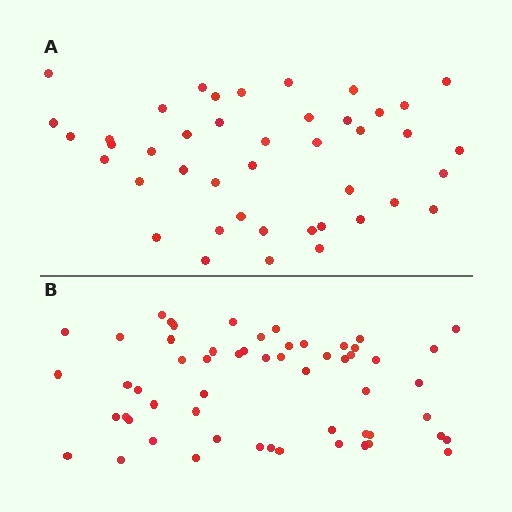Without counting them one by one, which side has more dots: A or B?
Region B (the bottom region) has more dots.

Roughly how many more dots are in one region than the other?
Region B has approximately 15 more dots than region A.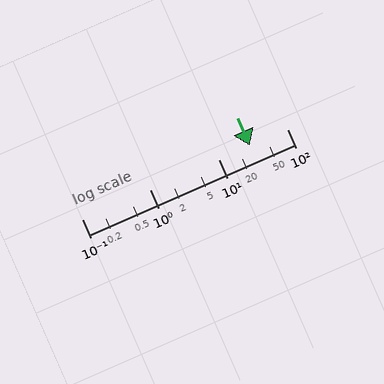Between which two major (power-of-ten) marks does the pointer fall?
The pointer is between 10 and 100.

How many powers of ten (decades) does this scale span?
The scale spans 3 decades, from 0.1 to 100.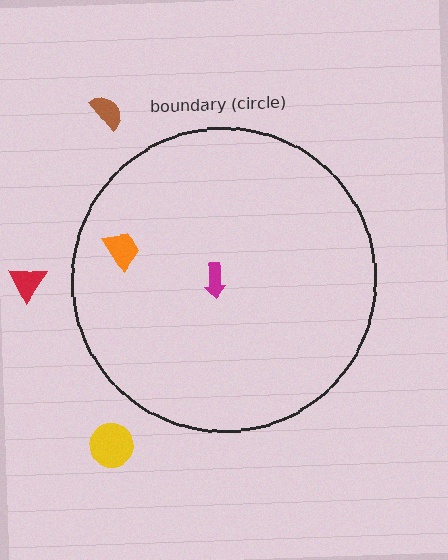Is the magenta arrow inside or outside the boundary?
Inside.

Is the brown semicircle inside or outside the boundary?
Outside.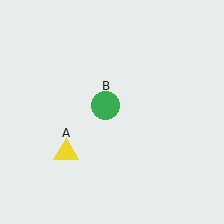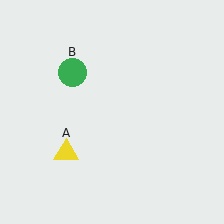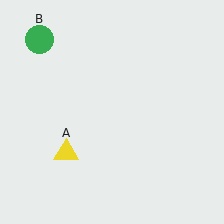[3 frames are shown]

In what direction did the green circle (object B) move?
The green circle (object B) moved up and to the left.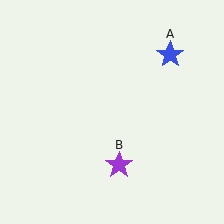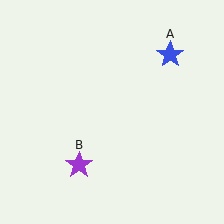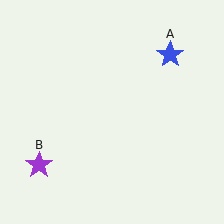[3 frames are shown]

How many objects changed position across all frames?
1 object changed position: purple star (object B).